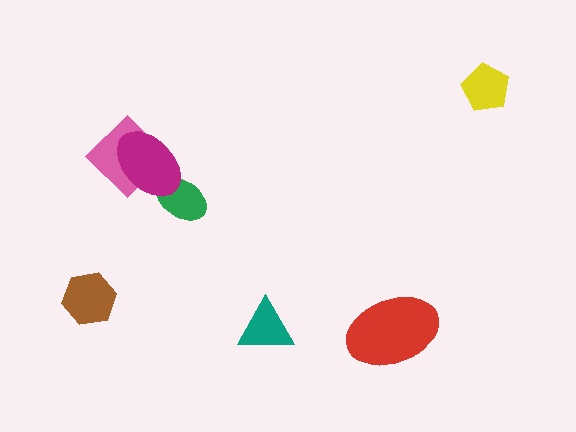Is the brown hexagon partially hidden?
No, no other shape covers it.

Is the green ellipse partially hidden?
Yes, it is partially covered by another shape.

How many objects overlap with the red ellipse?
0 objects overlap with the red ellipse.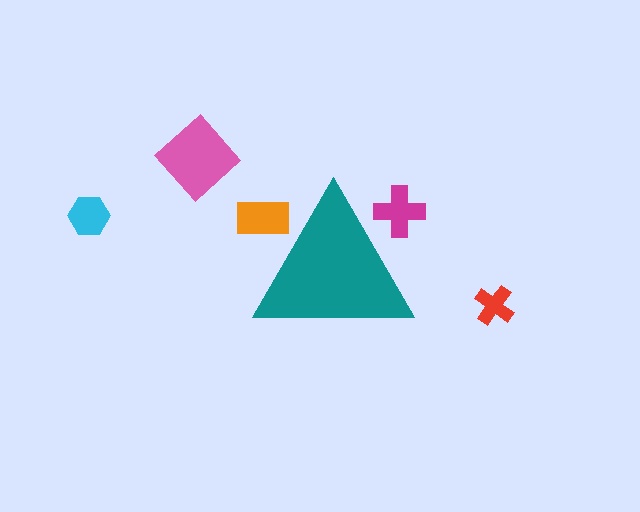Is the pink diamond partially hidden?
No, the pink diamond is fully visible.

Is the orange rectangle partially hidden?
Yes, the orange rectangle is partially hidden behind the teal triangle.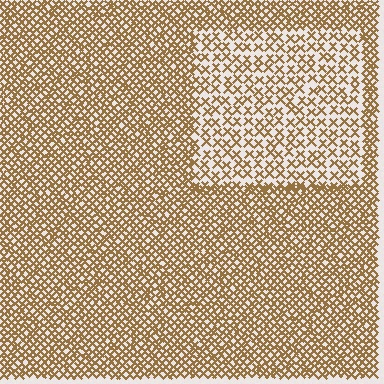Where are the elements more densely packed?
The elements are more densely packed outside the rectangle boundary.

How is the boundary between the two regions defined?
The boundary is defined by a change in element density (approximately 2.0x ratio). All elements are the same color, size, and shape.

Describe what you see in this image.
The image contains small brown elements arranged at two different densities. A rectangle-shaped region is visible where the elements are less densely packed than the surrounding area.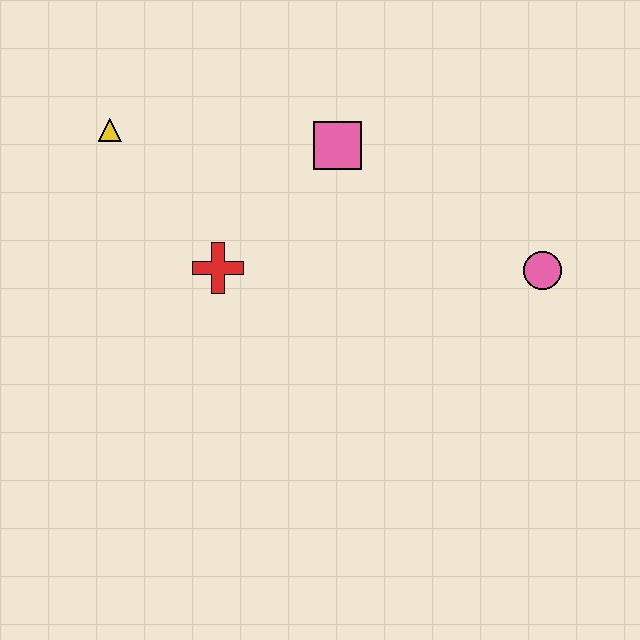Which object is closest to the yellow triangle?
The red cross is closest to the yellow triangle.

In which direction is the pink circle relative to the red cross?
The pink circle is to the right of the red cross.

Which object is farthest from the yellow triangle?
The pink circle is farthest from the yellow triangle.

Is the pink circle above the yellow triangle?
No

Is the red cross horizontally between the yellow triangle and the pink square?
Yes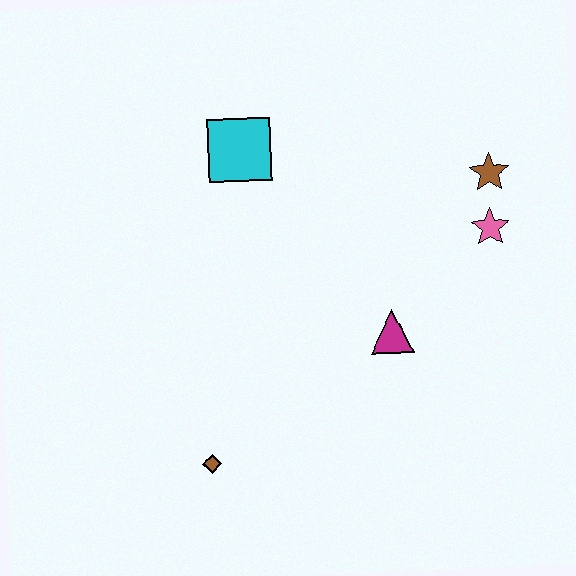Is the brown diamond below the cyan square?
Yes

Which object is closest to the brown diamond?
The magenta triangle is closest to the brown diamond.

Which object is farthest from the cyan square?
The brown diamond is farthest from the cyan square.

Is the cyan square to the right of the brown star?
No